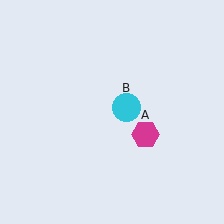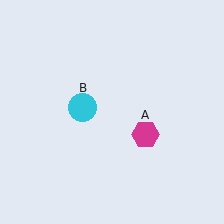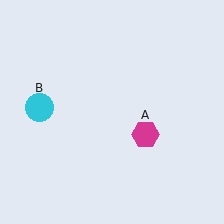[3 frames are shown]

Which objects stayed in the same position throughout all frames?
Magenta hexagon (object A) remained stationary.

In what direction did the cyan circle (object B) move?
The cyan circle (object B) moved left.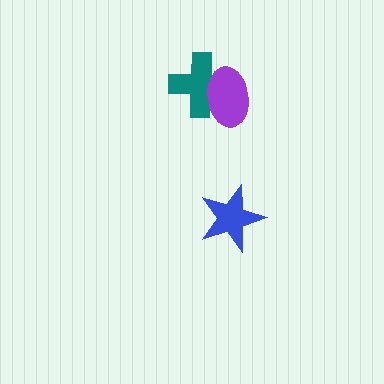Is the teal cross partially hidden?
Yes, it is partially covered by another shape.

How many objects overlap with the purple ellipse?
1 object overlaps with the purple ellipse.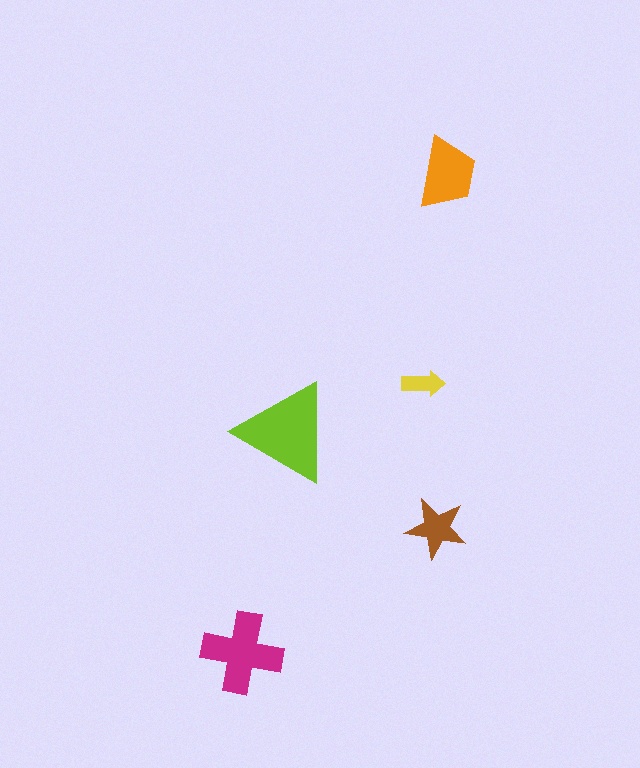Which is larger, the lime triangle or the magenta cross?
The lime triangle.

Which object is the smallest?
The yellow arrow.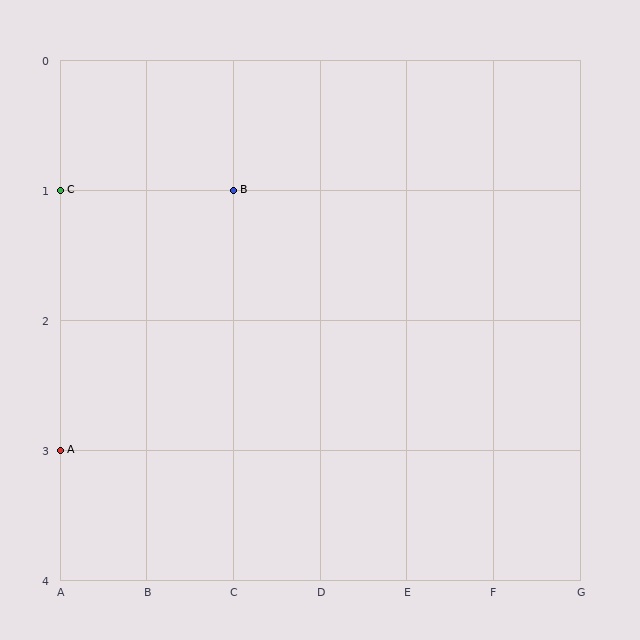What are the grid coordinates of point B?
Point B is at grid coordinates (C, 1).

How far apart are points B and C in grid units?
Points B and C are 2 columns apart.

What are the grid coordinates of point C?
Point C is at grid coordinates (A, 1).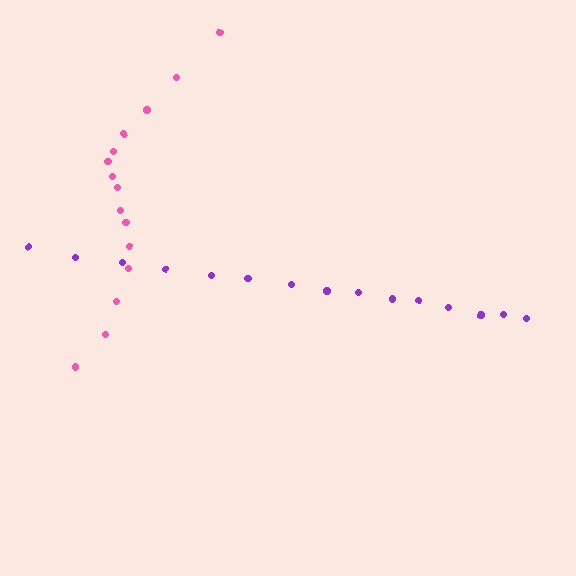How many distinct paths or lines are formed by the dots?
There are 2 distinct paths.